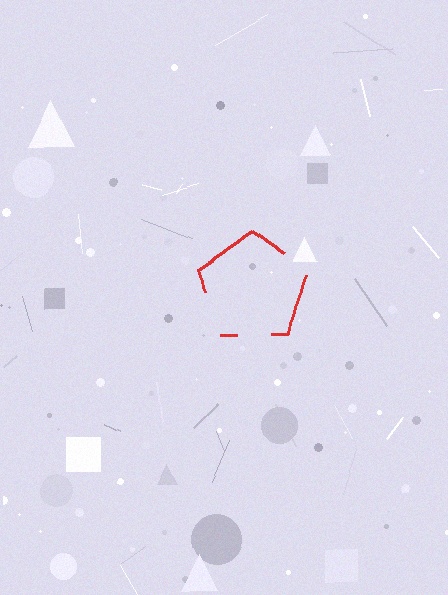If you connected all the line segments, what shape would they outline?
They would outline a pentagon.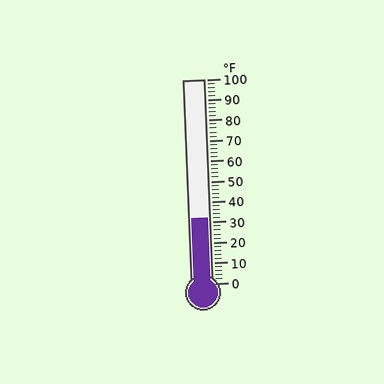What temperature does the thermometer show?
The thermometer shows approximately 32°F.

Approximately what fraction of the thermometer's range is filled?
The thermometer is filled to approximately 30% of its range.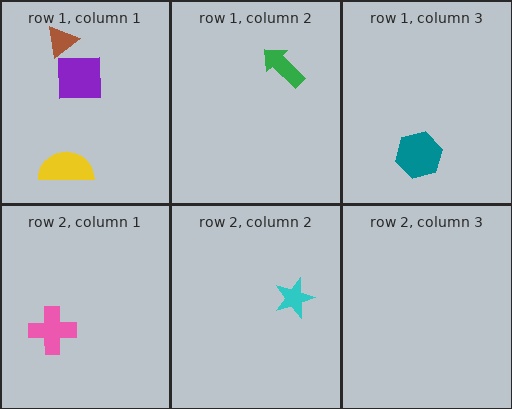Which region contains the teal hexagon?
The row 1, column 3 region.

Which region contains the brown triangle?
The row 1, column 1 region.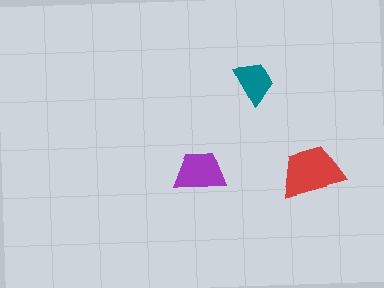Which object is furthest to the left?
The purple trapezoid is leftmost.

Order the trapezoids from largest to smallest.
the red one, the purple one, the teal one.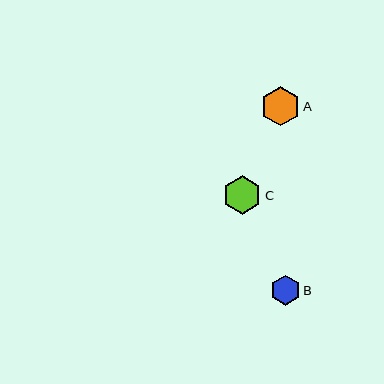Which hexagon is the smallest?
Hexagon B is the smallest with a size of approximately 30 pixels.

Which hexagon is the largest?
Hexagon A is the largest with a size of approximately 39 pixels.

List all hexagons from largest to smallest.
From largest to smallest: A, C, B.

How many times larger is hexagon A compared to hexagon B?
Hexagon A is approximately 1.3 times the size of hexagon B.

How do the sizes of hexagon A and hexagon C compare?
Hexagon A and hexagon C are approximately the same size.